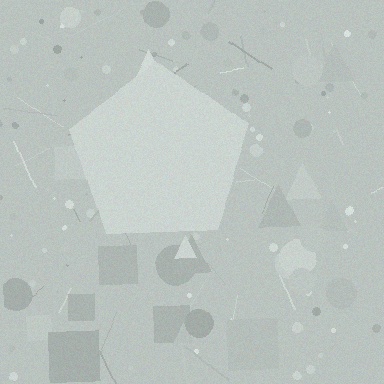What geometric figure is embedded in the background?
A pentagon is embedded in the background.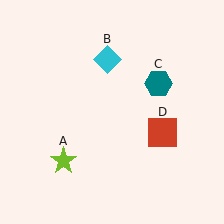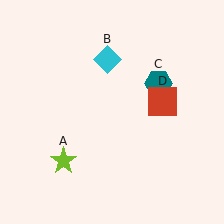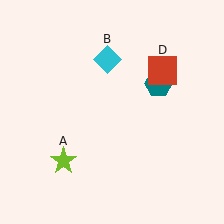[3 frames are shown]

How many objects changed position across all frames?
1 object changed position: red square (object D).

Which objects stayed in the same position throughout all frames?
Lime star (object A) and cyan diamond (object B) and teal hexagon (object C) remained stationary.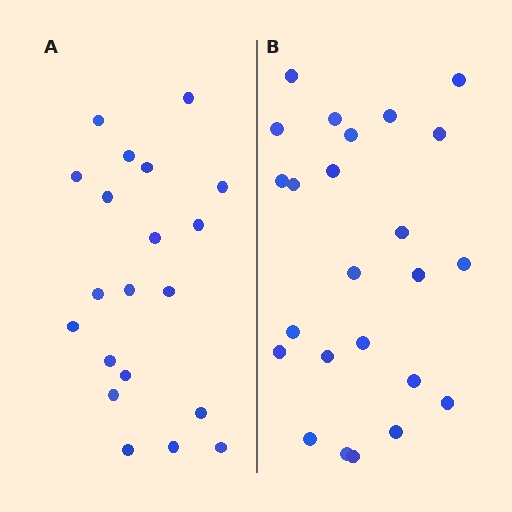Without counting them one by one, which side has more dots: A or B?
Region B (the right region) has more dots.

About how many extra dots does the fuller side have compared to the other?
Region B has about 4 more dots than region A.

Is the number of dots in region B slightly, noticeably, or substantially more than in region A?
Region B has only slightly more — the two regions are fairly close. The ratio is roughly 1.2 to 1.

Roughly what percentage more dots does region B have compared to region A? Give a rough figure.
About 20% more.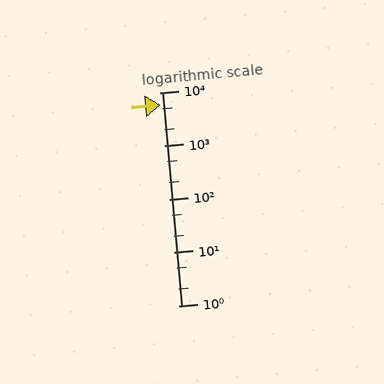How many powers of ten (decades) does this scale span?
The scale spans 4 decades, from 1 to 10000.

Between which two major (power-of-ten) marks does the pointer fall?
The pointer is between 1000 and 10000.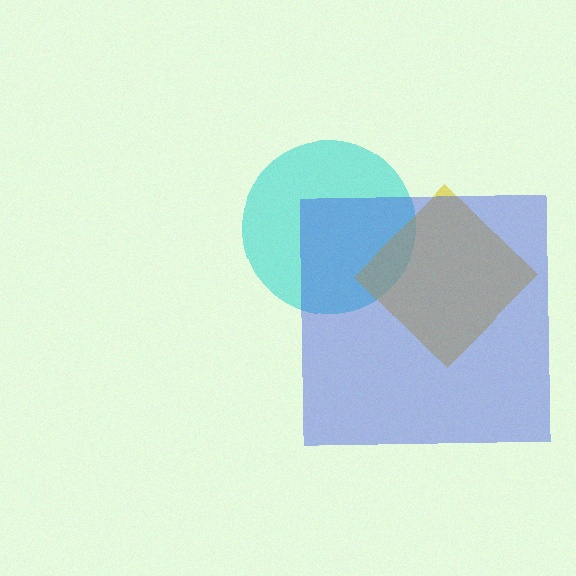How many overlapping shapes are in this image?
There are 3 overlapping shapes in the image.